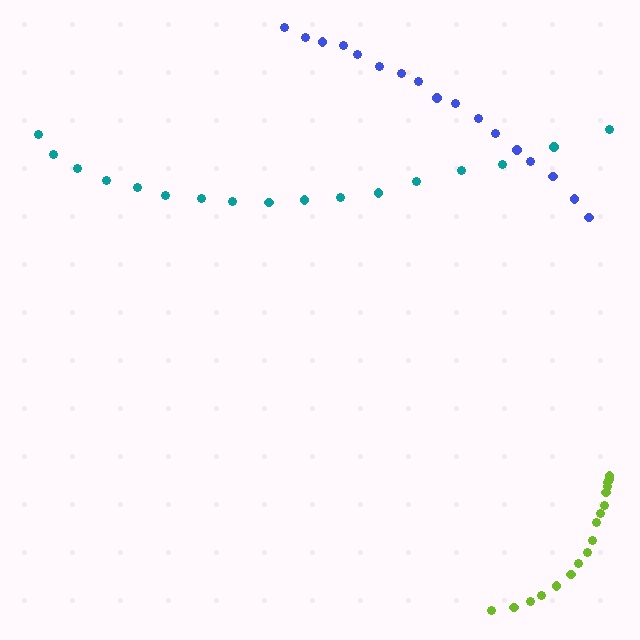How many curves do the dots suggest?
There are 3 distinct paths.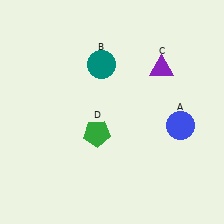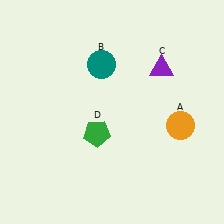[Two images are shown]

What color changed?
The circle (A) changed from blue in Image 1 to orange in Image 2.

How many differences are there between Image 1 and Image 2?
There is 1 difference between the two images.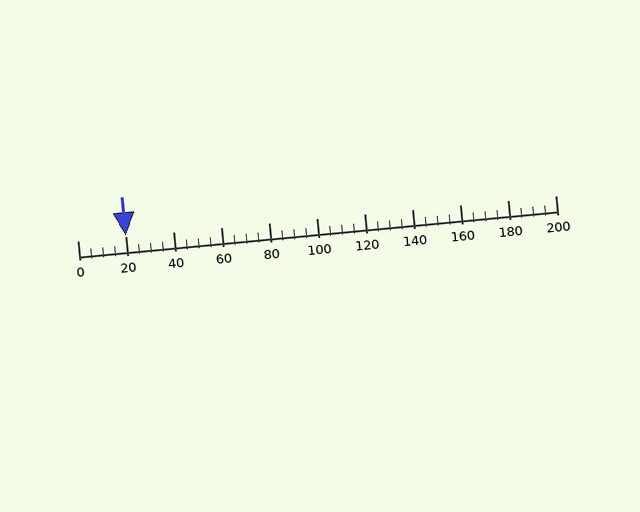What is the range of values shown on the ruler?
The ruler shows values from 0 to 200.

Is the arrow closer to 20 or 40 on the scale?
The arrow is closer to 20.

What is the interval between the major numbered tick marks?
The major tick marks are spaced 20 units apart.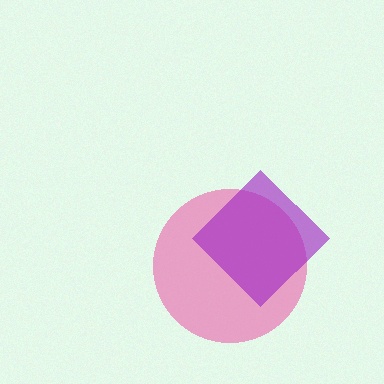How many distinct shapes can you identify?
There are 2 distinct shapes: a pink circle, a purple diamond.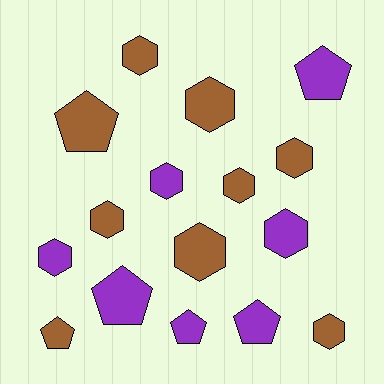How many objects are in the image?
There are 16 objects.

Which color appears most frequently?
Brown, with 9 objects.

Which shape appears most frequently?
Hexagon, with 10 objects.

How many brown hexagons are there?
There are 7 brown hexagons.